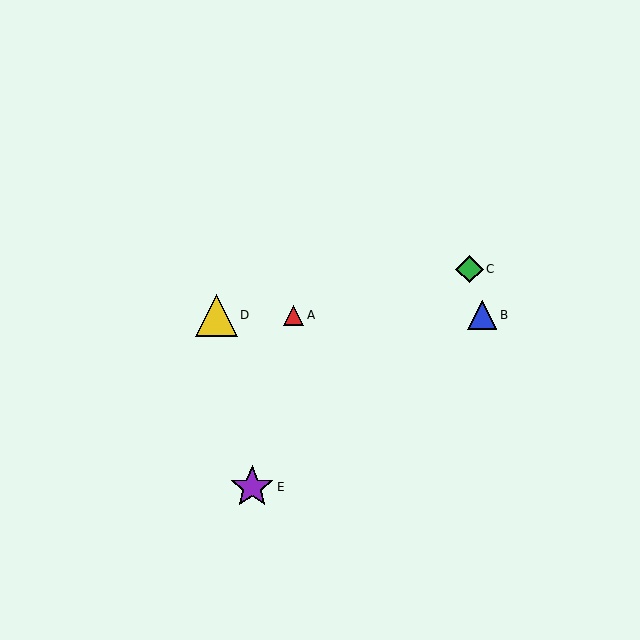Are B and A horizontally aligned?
Yes, both are at y≈315.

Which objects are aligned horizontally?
Objects A, B, D are aligned horizontally.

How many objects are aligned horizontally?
3 objects (A, B, D) are aligned horizontally.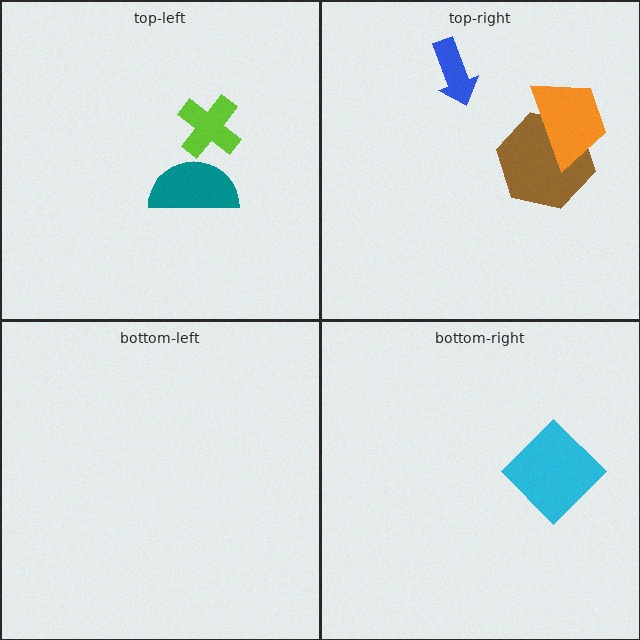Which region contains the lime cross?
The top-left region.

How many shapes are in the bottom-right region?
1.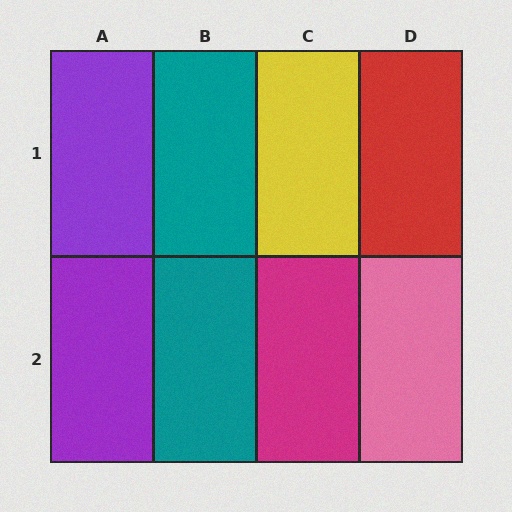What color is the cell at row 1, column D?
Red.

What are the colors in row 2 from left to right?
Purple, teal, magenta, pink.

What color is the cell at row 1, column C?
Yellow.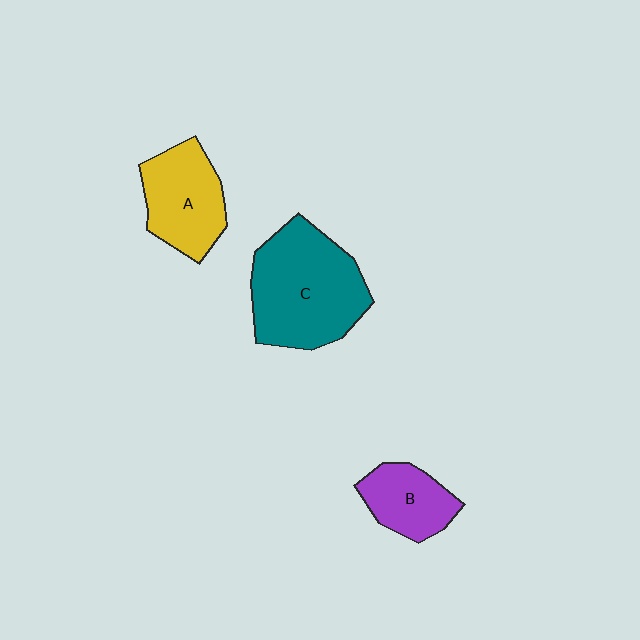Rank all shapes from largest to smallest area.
From largest to smallest: C (teal), A (yellow), B (purple).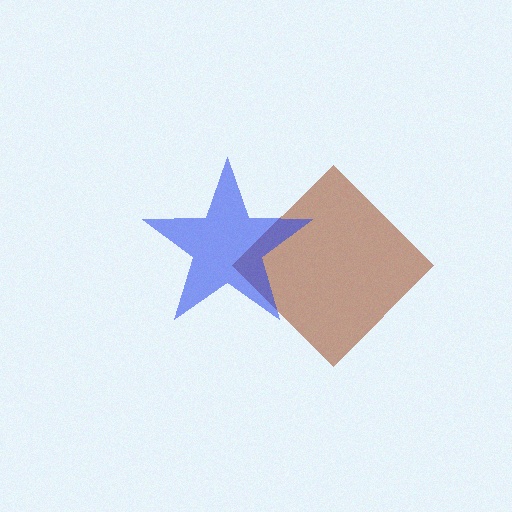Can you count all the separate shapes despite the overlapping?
Yes, there are 2 separate shapes.